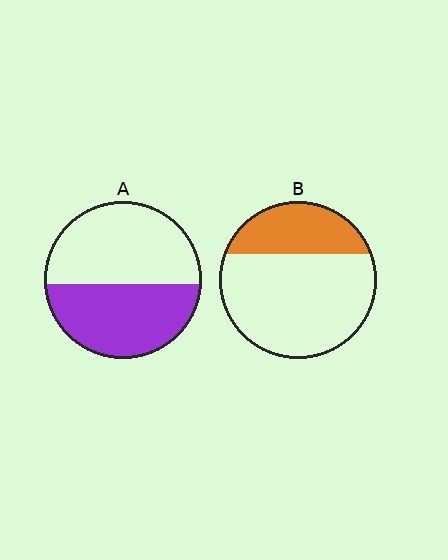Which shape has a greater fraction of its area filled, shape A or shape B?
Shape A.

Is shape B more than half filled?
No.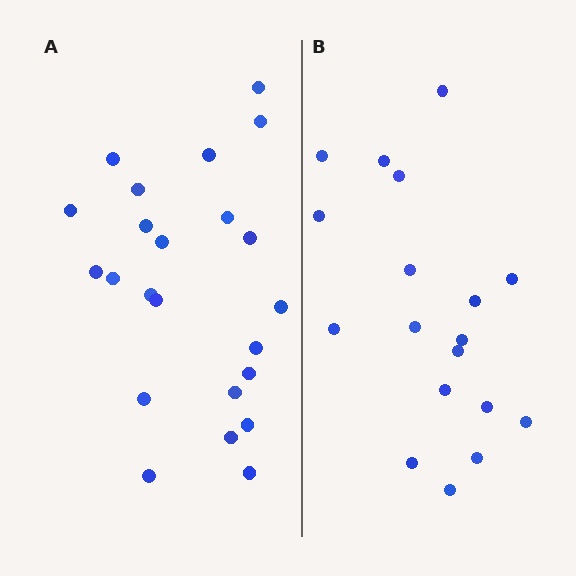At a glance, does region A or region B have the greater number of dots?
Region A (the left region) has more dots.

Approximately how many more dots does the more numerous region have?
Region A has about 5 more dots than region B.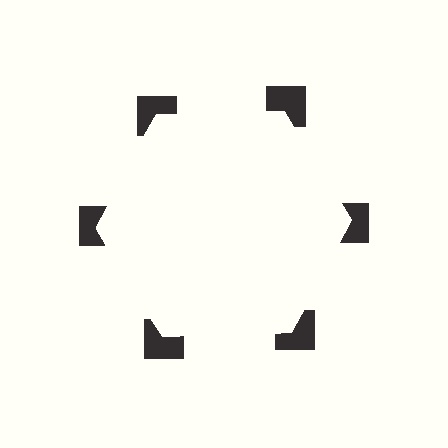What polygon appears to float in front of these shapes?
An illusory hexagon — its edges are inferred from the aligned wedge cuts in the notched squares, not physically drawn.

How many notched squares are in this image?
There are 6 — one at each vertex of the illusory hexagon.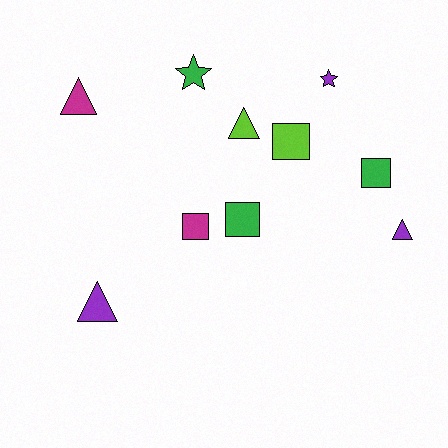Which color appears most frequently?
Green, with 3 objects.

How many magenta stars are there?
There are no magenta stars.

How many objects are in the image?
There are 10 objects.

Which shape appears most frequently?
Triangle, with 4 objects.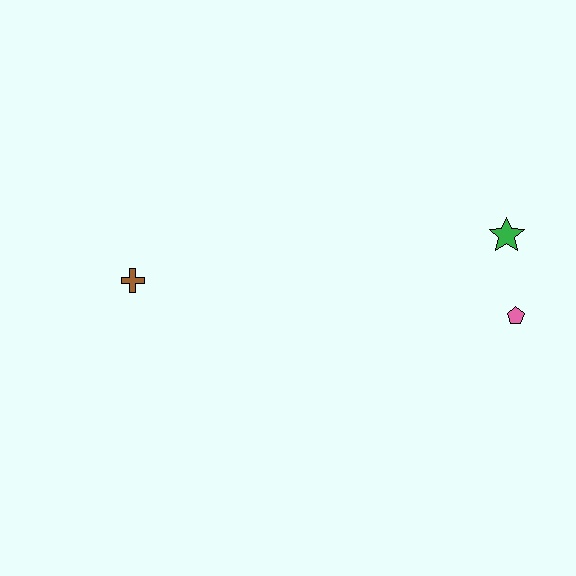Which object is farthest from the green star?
The brown cross is farthest from the green star.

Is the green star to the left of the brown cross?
No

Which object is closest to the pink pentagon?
The green star is closest to the pink pentagon.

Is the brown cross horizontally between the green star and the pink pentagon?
No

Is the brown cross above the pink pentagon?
Yes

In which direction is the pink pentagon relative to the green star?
The pink pentagon is below the green star.